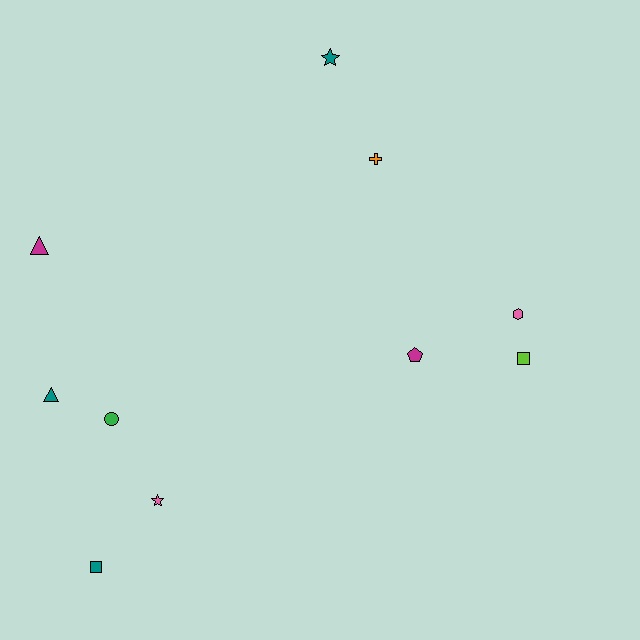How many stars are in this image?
There are 2 stars.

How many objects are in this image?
There are 10 objects.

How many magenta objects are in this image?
There are 2 magenta objects.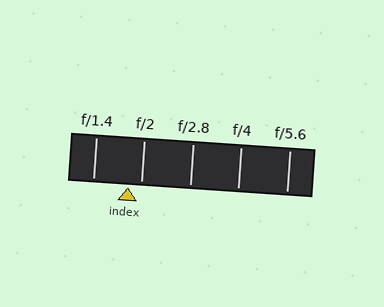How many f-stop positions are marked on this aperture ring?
There are 5 f-stop positions marked.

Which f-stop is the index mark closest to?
The index mark is closest to f/2.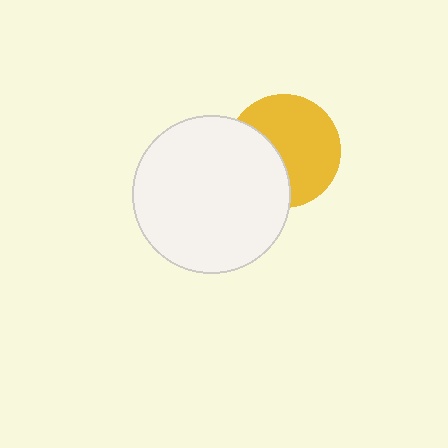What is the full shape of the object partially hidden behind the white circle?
The partially hidden object is a yellow circle.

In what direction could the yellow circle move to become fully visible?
The yellow circle could move right. That would shift it out from behind the white circle entirely.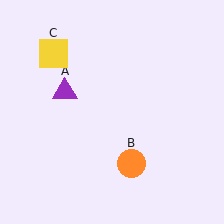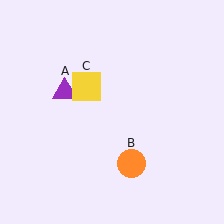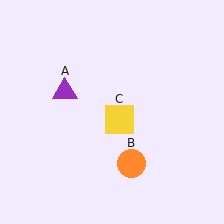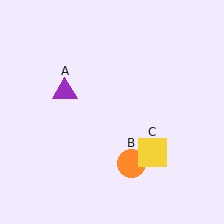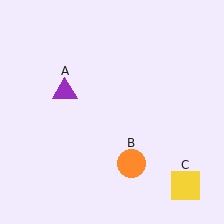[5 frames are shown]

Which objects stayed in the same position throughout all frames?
Purple triangle (object A) and orange circle (object B) remained stationary.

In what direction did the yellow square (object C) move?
The yellow square (object C) moved down and to the right.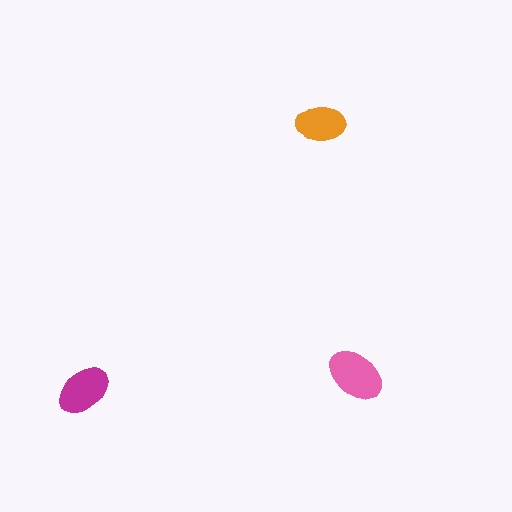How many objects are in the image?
There are 3 objects in the image.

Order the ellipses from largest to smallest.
the pink one, the magenta one, the orange one.